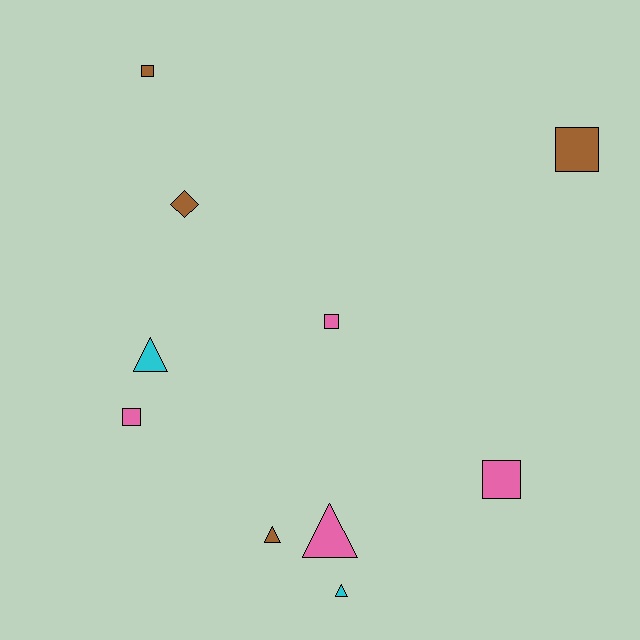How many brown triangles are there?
There is 1 brown triangle.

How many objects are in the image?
There are 10 objects.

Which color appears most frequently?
Brown, with 4 objects.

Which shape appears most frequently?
Square, with 5 objects.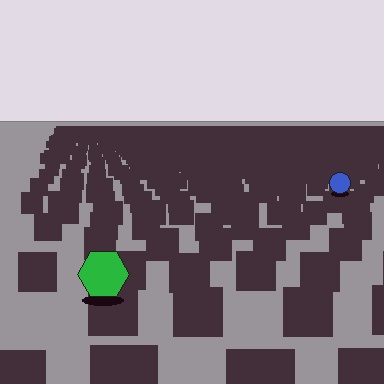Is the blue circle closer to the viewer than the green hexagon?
No. The green hexagon is closer — you can tell from the texture gradient: the ground texture is coarser near it.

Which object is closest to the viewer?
The green hexagon is closest. The texture marks near it are larger and more spread out.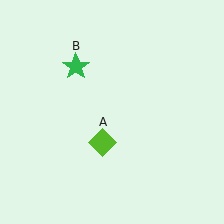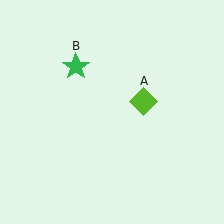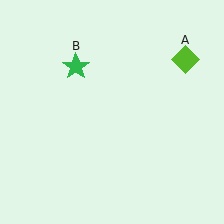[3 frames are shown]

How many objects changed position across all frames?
1 object changed position: lime diamond (object A).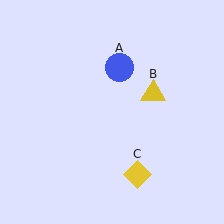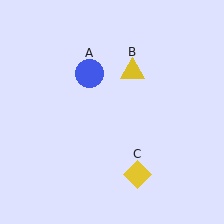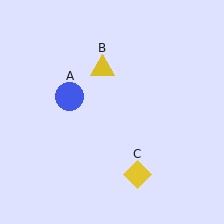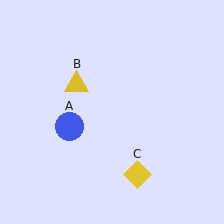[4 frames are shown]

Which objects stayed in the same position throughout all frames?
Yellow diamond (object C) remained stationary.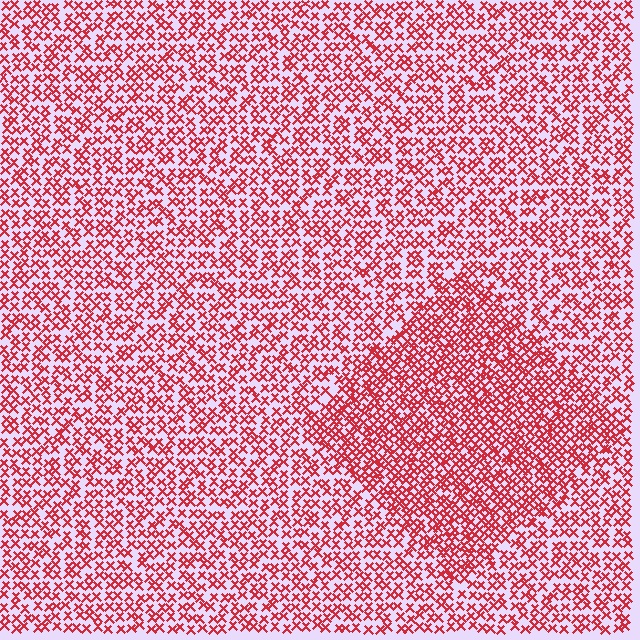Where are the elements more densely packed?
The elements are more densely packed inside the diamond boundary.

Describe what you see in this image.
The image contains small red elements arranged at two different densities. A diamond-shaped region is visible where the elements are more densely packed than the surrounding area.